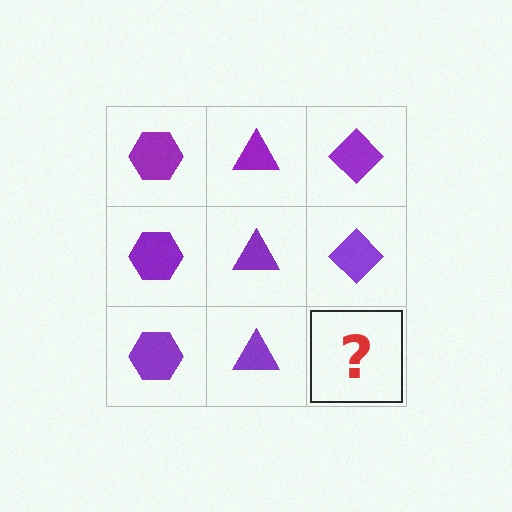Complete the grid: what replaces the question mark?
The question mark should be replaced with a purple diamond.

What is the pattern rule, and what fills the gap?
The rule is that each column has a consistent shape. The gap should be filled with a purple diamond.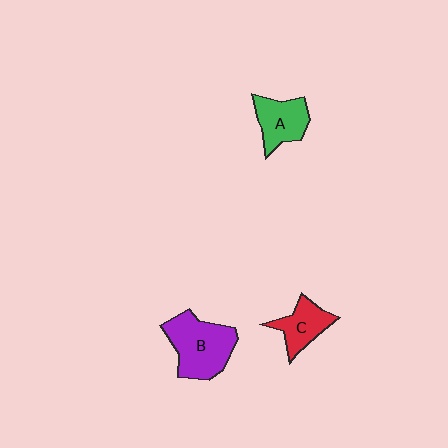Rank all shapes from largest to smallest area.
From largest to smallest: B (purple), A (green), C (red).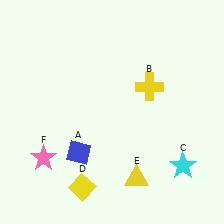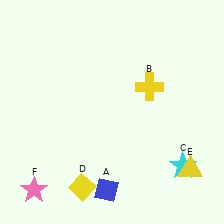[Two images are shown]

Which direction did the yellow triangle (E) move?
The yellow triangle (E) moved right.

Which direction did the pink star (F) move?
The pink star (F) moved down.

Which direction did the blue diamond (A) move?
The blue diamond (A) moved down.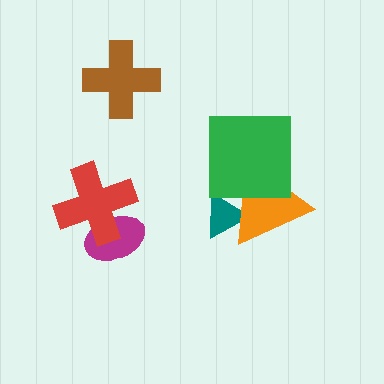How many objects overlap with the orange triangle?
2 objects overlap with the orange triangle.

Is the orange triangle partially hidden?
Yes, it is partially covered by another shape.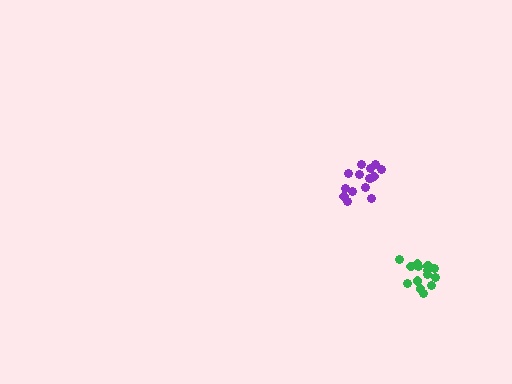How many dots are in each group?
Group 1: 15 dots, Group 2: 14 dots (29 total).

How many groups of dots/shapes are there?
There are 2 groups.